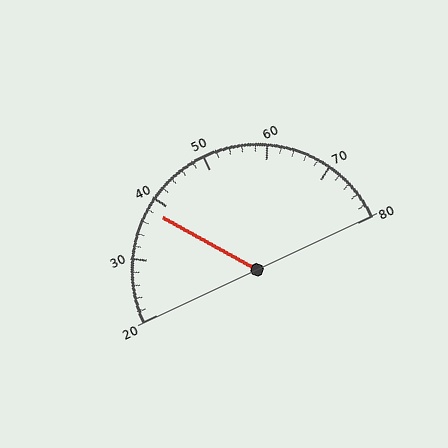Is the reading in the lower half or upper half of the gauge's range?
The reading is in the lower half of the range (20 to 80).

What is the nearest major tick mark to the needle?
The nearest major tick mark is 40.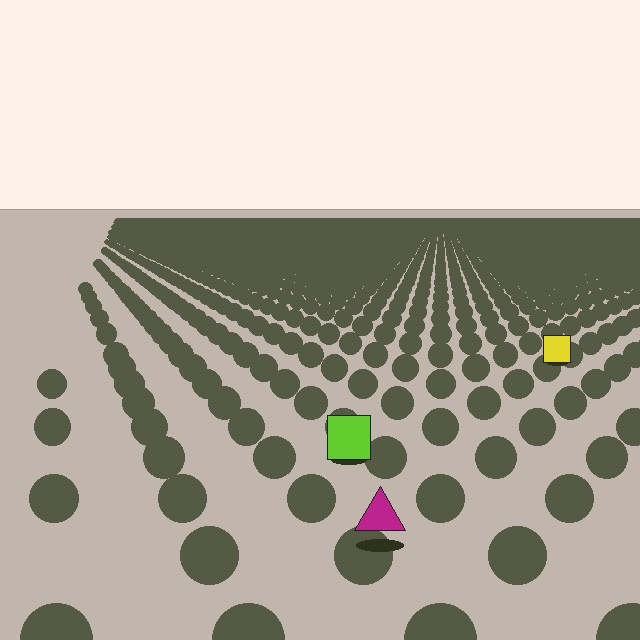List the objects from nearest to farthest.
From nearest to farthest: the magenta triangle, the lime square, the yellow square.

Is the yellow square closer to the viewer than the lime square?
No. The lime square is closer — you can tell from the texture gradient: the ground texture is coarser near it.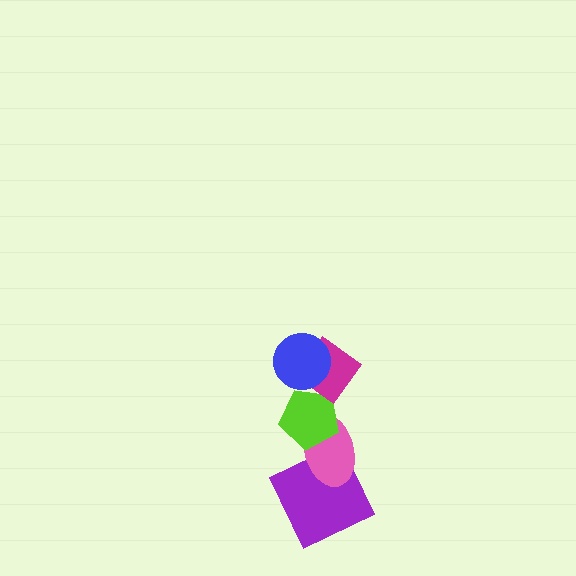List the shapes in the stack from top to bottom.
From top to bottom: the blue circle, the magenta diamond, the lime pentagon, the pink ellipse, the purple square.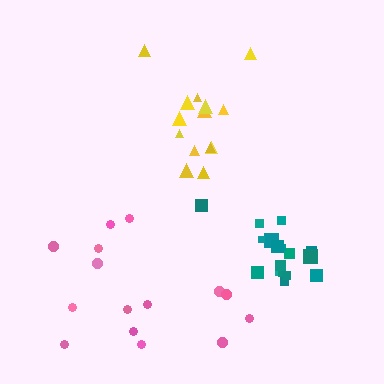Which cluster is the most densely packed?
Teal.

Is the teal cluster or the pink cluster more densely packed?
Teal.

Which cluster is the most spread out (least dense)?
Pink.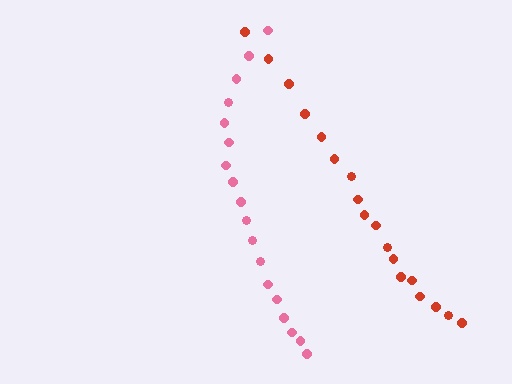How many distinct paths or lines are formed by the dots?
There are 2 distinct paths.